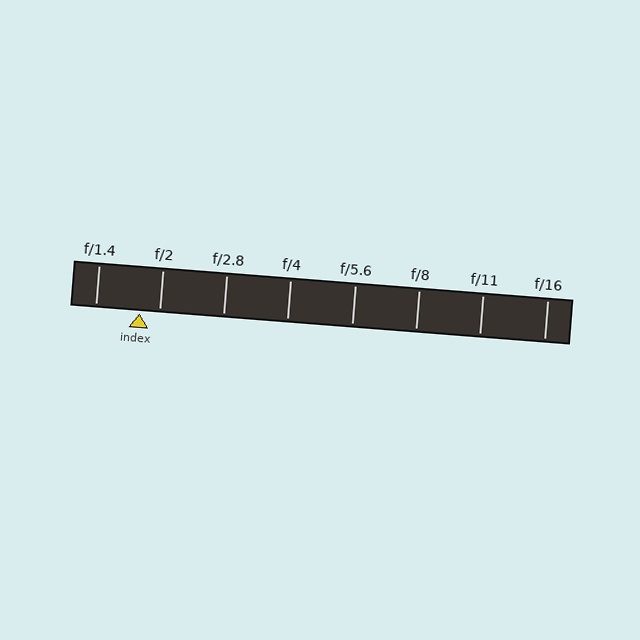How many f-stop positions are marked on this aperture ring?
There are 8 f-stop positions marked.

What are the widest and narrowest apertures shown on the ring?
The widest aperture shown is f/1.4 and the narrowest is f/16.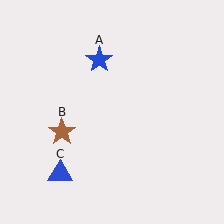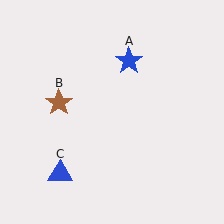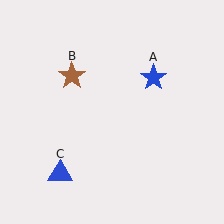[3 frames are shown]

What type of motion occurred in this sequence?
The blue star (object A), brown star (object B) rotated clockwise around the center of the scene.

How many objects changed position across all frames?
2 objects changed position: blue star (object A), brown star (object B).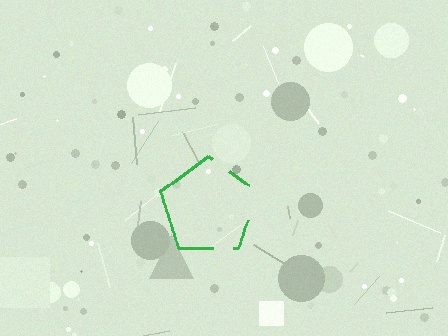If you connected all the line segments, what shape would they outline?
They would outline a pentagon.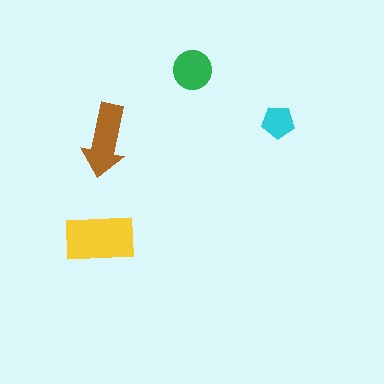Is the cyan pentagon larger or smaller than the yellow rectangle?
Smaller.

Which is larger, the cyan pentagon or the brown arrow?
The brown arrow.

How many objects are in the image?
There are 4 objects in the image.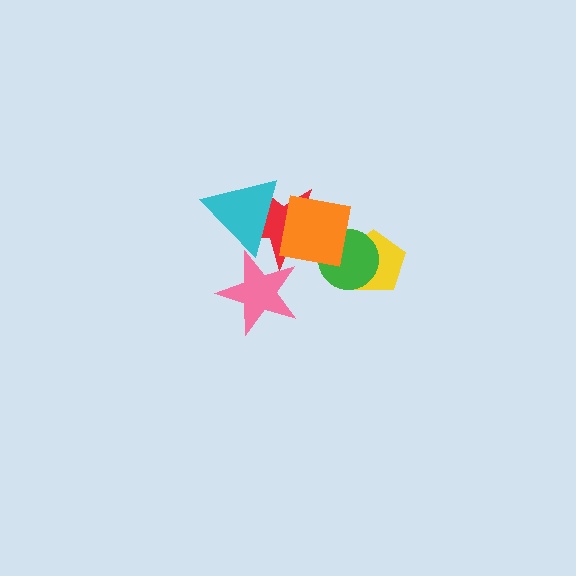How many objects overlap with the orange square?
4 objects overlap with the orange square.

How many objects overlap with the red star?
3 objects overlap with the red star.